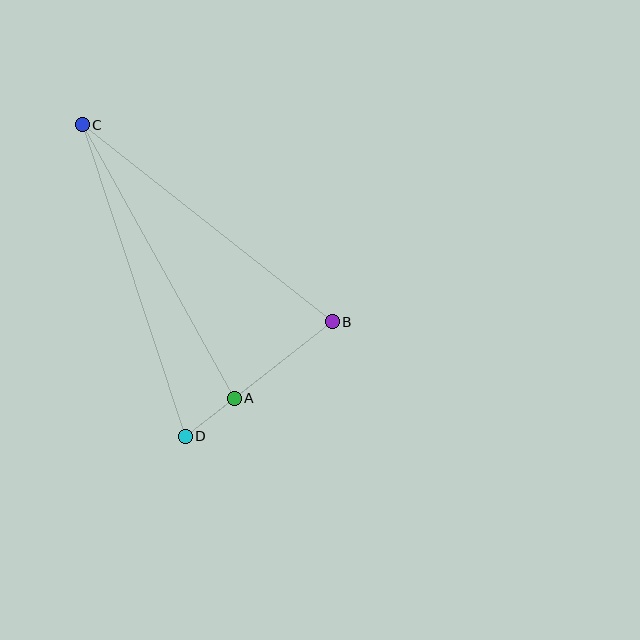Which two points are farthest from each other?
Points C and D are farthest from each other.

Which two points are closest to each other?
Points A and D are closest to each other.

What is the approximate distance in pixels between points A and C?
The distance between A and C is approximately 313 pixels.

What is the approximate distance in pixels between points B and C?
The distance between B and C is approximately 318 pixels.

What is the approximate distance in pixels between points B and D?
The distance between B and D is approximately 186 pixels.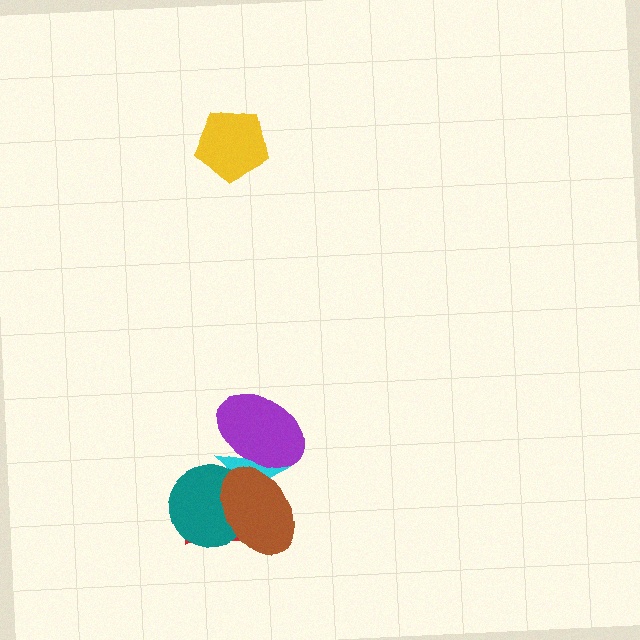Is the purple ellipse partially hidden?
Yes, it is partially covered by another shape.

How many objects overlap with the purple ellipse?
2 objects overlap with the purple ellipse.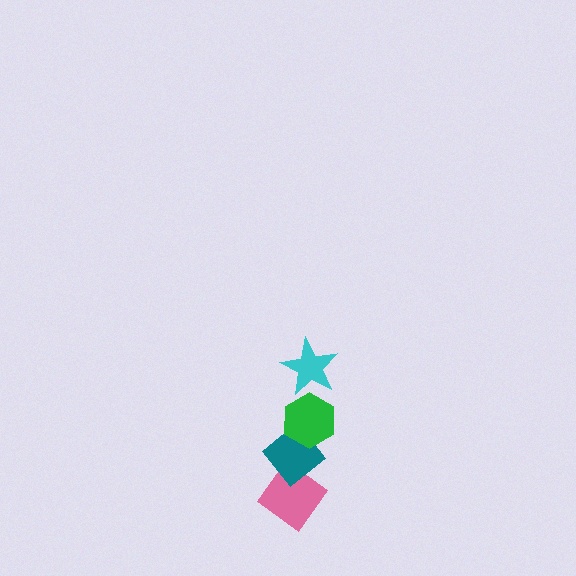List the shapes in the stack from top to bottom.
From top to bottom: the cyan star, the green hexagon, the teal diamond, the pink diamond.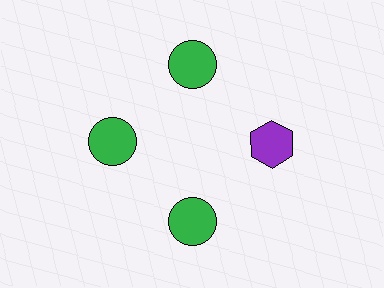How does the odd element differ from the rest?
It differs in both color (purple instead of green) and shape (hexagon instead of circle).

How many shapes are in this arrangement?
There are 4 shapes arranged in a ring pattern.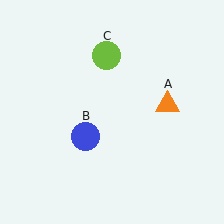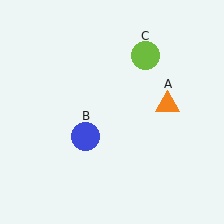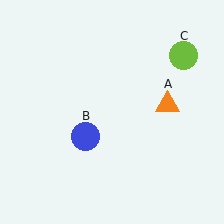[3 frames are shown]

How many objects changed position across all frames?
1 object changed position: lime circle (object C).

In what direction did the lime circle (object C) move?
The lime circle (object C) moved right.